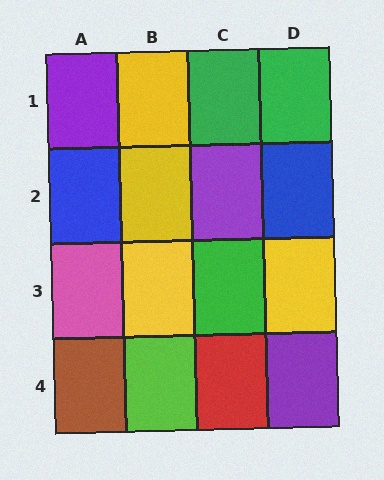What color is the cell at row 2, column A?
Blue.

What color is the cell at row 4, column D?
Purple.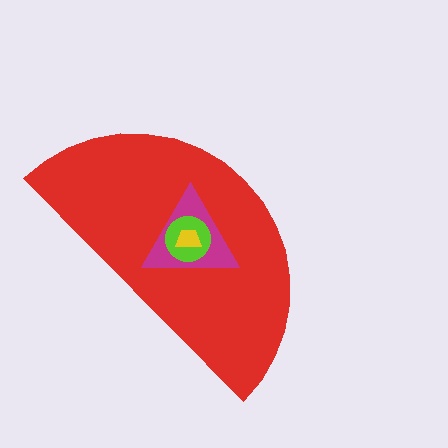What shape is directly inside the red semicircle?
The magenta triangle.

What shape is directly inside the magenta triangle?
The lime circle.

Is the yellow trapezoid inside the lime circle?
Yes.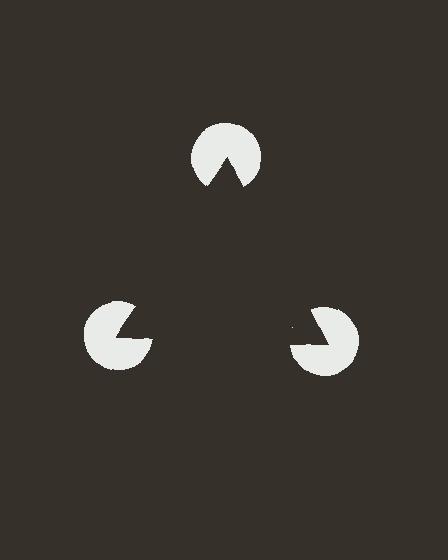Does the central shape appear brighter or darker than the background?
It typically appears slightly darker than the background, even though no actual brightness change is drawn.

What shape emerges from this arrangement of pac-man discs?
An illusory triangle — its edges are inferred from the aligned wedge cuts in the pac-man discs, not physically drawn.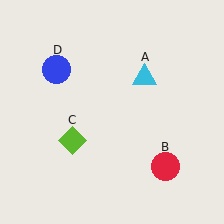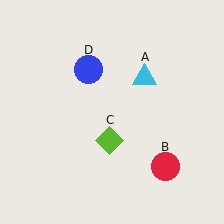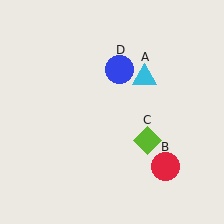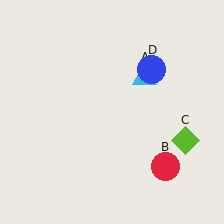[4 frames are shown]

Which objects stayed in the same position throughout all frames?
Cyan triangle (object A) and red circle (object B) remained stationary.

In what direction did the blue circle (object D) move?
The blue circle (object D) moved right.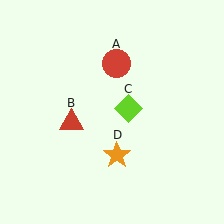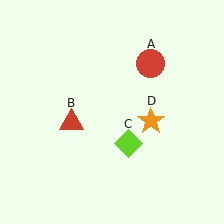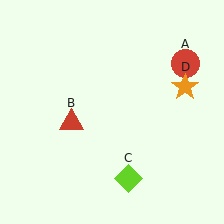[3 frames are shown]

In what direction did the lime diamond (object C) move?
The lime diamond (object C) moved down.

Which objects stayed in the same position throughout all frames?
Red triangle (object B) remained stationary.